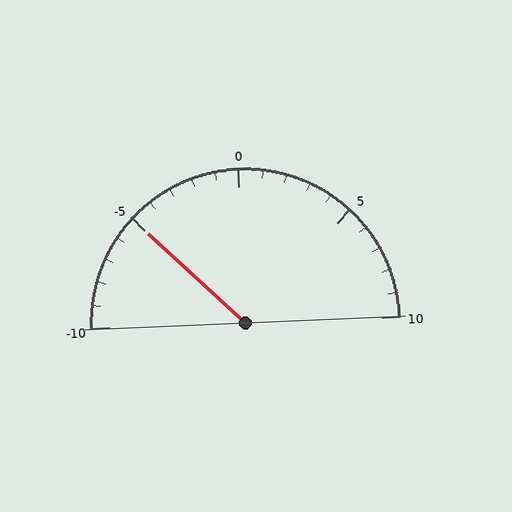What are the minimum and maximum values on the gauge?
The gauge ranges from -10 to 10.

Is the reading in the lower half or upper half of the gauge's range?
The reading is in the lower half of the range (-10 to 10).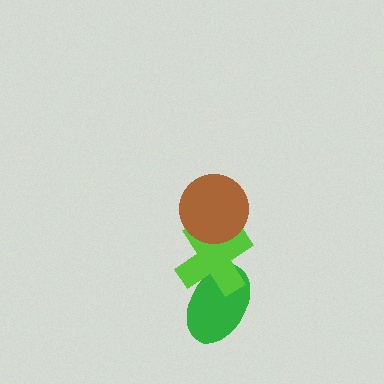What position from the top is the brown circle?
The brown circle is 1st from the top.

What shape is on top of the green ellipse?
The lime cross is on top of the green ellipse.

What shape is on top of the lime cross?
The brown circle is on top of the lime cross.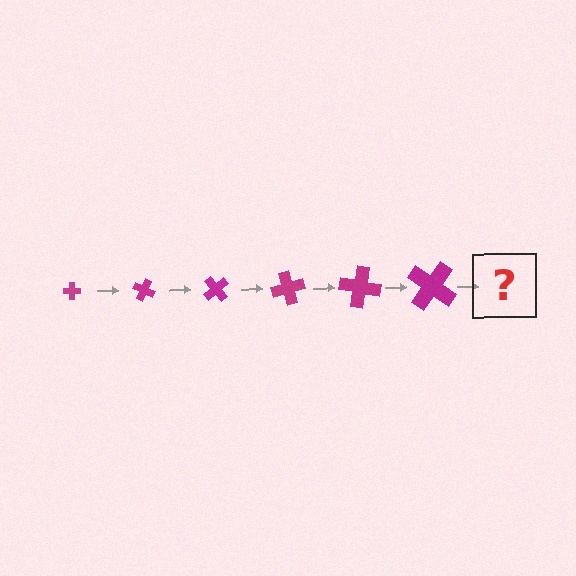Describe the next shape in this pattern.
It should be a cross, larger than the previous one and rotated 150 degrees from the start.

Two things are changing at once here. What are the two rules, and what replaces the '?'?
The two rules are that the cross grows larger each step and it rotates 25 degrees each step. The '?' should be a cross, larger than the previous one and rotated 150 degrees from the start.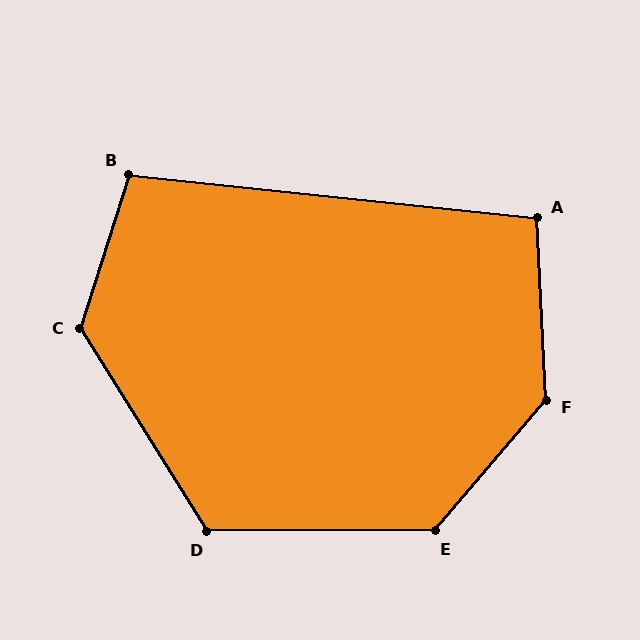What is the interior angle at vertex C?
Approximately 131 degrees (obtuse).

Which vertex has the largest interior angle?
F, at approximately 137 degrees.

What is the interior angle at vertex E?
Approximately 131 degrees (obtuse).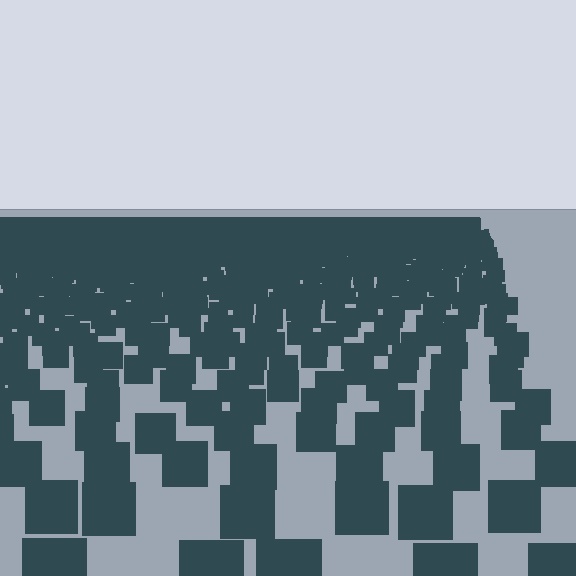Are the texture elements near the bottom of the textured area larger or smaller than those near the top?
Larger. Near the bottom, elements are closer to the viewer and appear at a bigger on-screen size.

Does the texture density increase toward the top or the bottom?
Density increases toward the top.